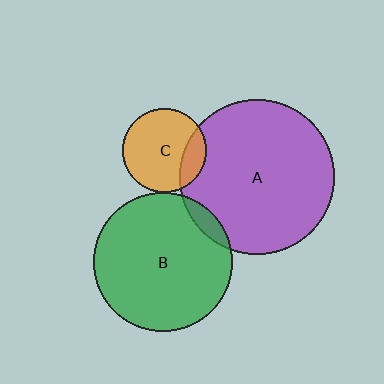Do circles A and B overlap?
Yes.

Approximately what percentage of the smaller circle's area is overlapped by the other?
Approximately 5%.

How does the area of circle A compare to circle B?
Approximately 1.2 times.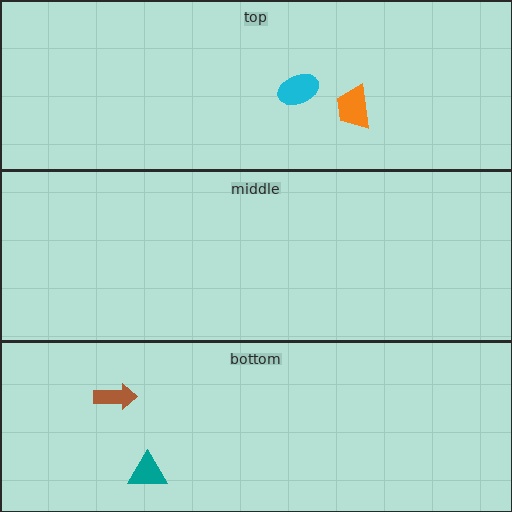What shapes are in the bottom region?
The teal triangle, the brown arrow.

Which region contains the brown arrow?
The bottom region.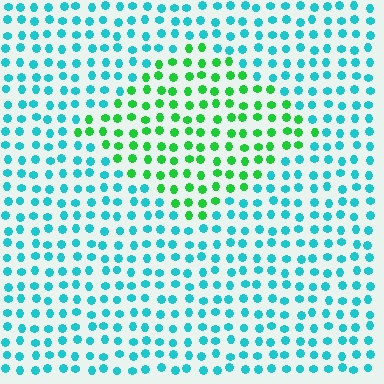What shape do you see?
I see a diamond.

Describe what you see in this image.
The image is filled with small cyan elements in a uniform arrangement. A diamond-shaped region is visible where the elements are tinted to a slightly different hue, forming a subtle color boundary.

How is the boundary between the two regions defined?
The boundary is defined purely by a slight shift in hue (about 53 degrees). Spacing, size, and orientation are identical on both sides.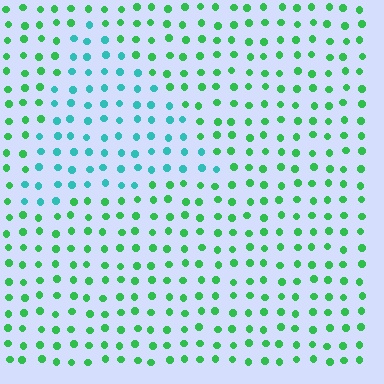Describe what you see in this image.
The image is filled with small green elements in a uniform arrangement. A triangle-shaped region is visible where the elements are tinted to a slightly different hue, forming a subtle color boundary.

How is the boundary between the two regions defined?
The boundary is defined purely by a slight shift in hue (about 45 degrees). Spacing, size, and orientation are identical on both sides.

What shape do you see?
I see a triangle.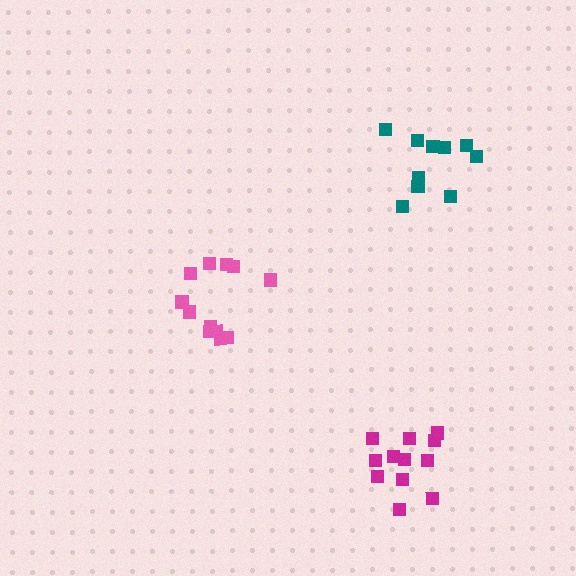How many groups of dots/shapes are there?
There are 3 groups.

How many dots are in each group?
Group 1: 12 dots, Group 2: 12 dots, Group 3: 10 dots (34 total).